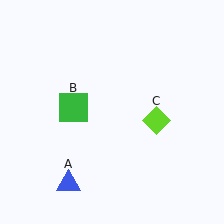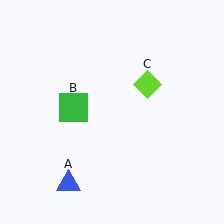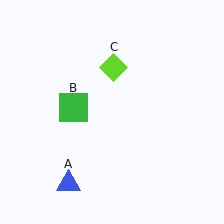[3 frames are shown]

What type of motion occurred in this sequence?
The lime diamond (object C) rotated counterclockwise around the center of the scene.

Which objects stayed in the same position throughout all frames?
Blue triangle (object A) and green square (object B) remained stationary.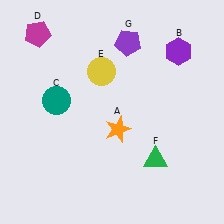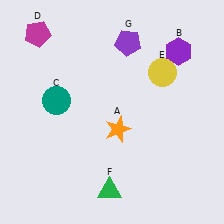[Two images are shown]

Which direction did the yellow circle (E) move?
The yellow circle (E) moved right.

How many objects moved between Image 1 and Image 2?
2 objects moved between the two images.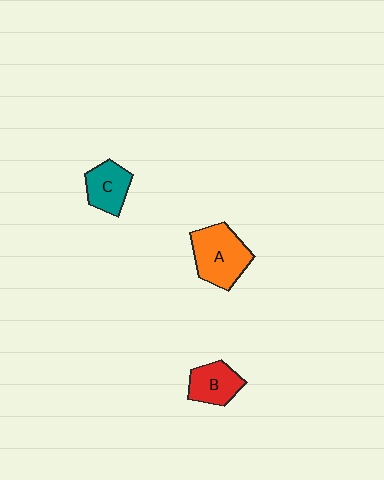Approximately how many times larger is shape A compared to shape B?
Approximately 1.5 times.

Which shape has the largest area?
Shape A (orange).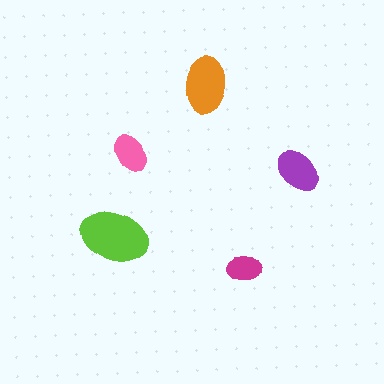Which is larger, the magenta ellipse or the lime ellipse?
The lime one.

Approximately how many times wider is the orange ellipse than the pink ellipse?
About 1.5 times wider.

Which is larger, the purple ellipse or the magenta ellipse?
The purple one.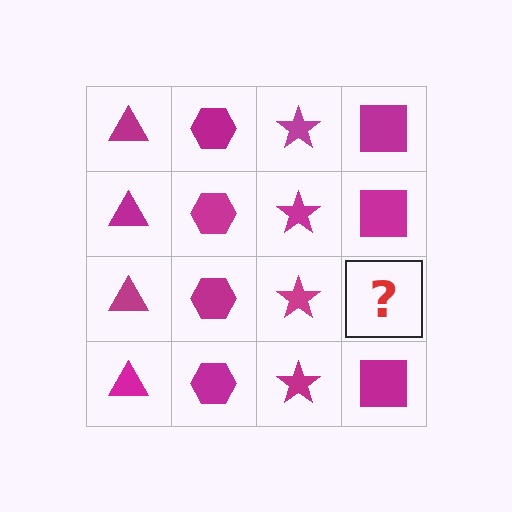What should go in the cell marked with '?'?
The missing cell should contain a magenta square.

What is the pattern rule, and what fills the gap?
The rule is that each column has a consistent shape. The gap should be filled with a magenta square.